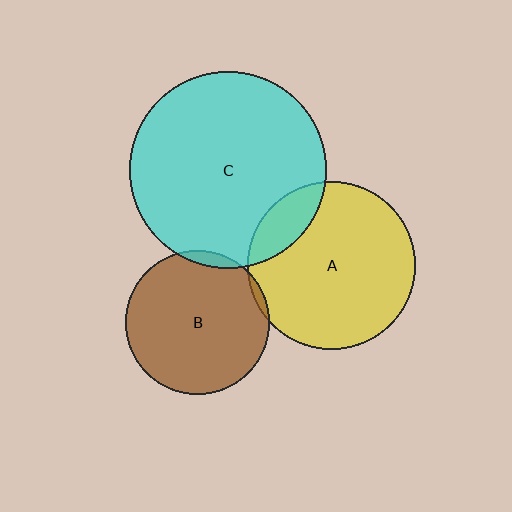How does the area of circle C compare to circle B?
Approximately 1.9 times.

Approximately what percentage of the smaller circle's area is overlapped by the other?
Approximately 15%.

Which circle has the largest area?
Circle C (cyan).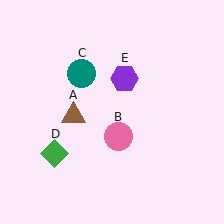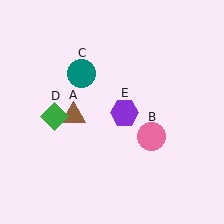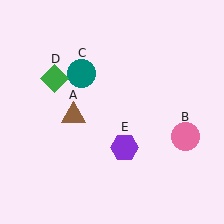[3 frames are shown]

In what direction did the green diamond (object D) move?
The green diamond (object D) moved up.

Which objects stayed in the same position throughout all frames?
Brown triangle (object A) and teal circle (object C) remained stationary.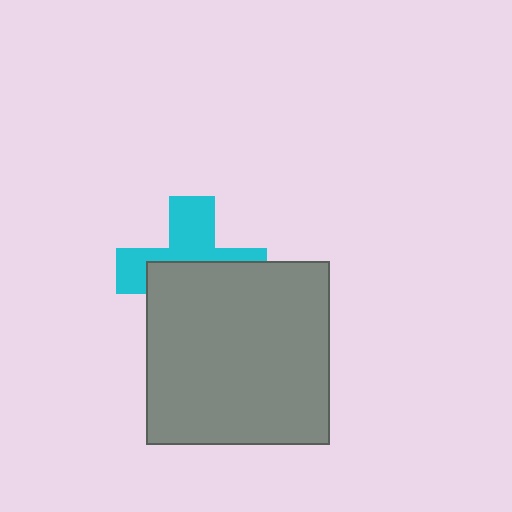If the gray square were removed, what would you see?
You would see the complete cyan cross.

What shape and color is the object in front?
The object in front is a gray square.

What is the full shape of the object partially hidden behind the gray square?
The partially hidden object is a cyan cross.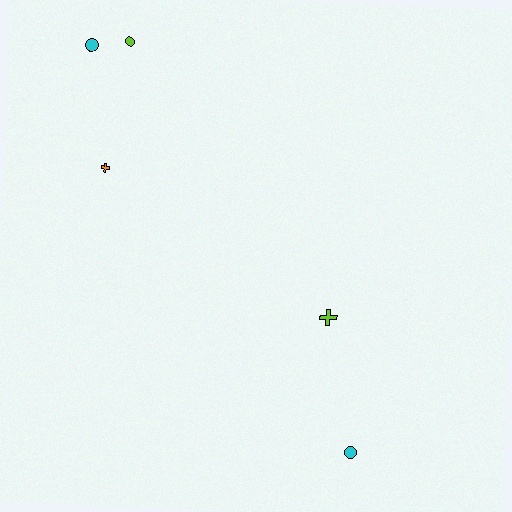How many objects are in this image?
There are 5 objects.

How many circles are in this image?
There are 3 circles.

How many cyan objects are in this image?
There are 2 cyan objects.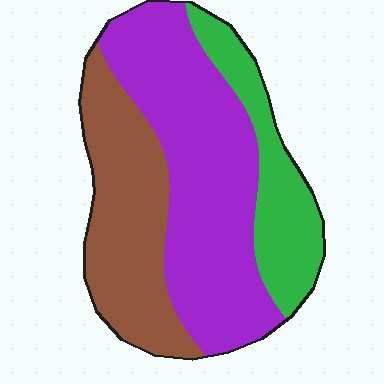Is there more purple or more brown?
Purple.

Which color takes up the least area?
Green, at roughly 20%.